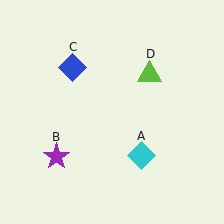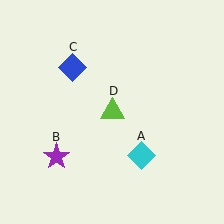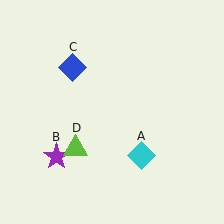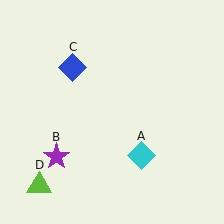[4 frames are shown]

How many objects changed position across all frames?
1 object changed position: lime triangle (object D).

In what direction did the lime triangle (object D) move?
The lime triangle (object D) moved down and to the left.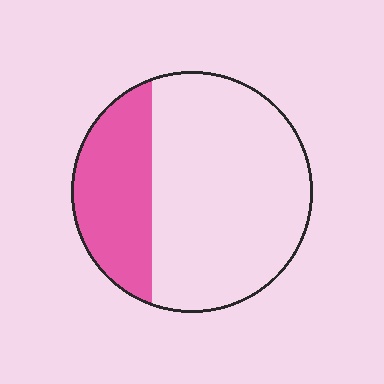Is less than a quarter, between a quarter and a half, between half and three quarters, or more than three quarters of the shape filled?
Between a quarter and a half.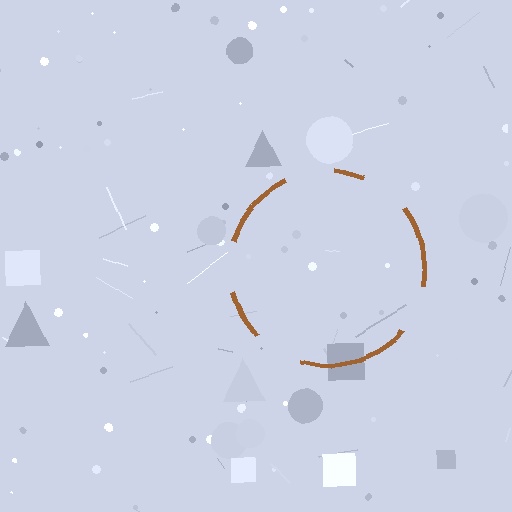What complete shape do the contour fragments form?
The contour fragments form a circle.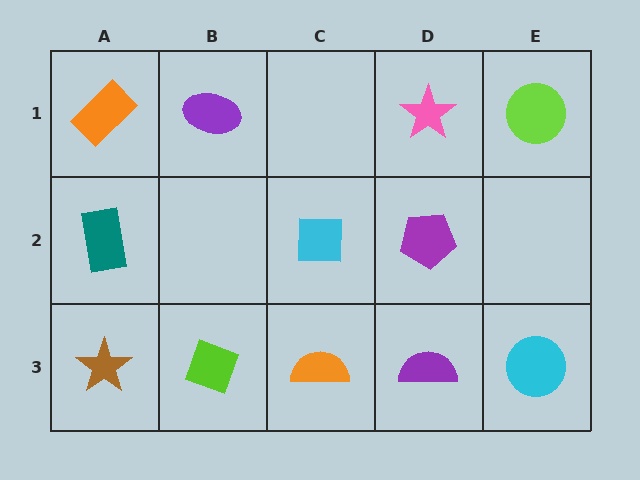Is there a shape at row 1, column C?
No, that cell is empty.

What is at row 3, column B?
A lime diamond.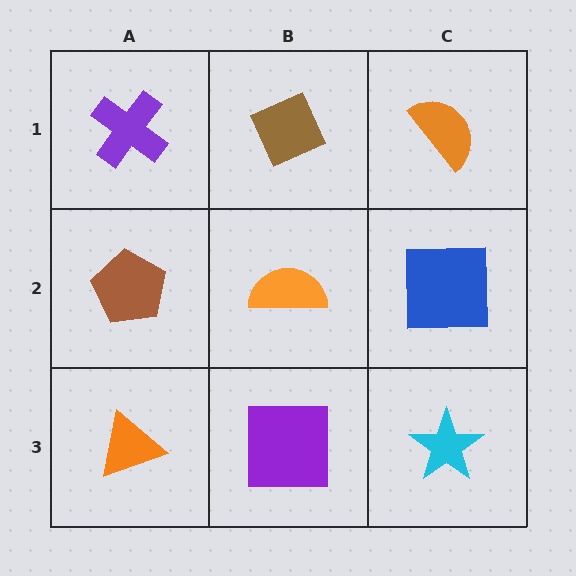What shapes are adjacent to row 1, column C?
A blue square (row 2, column C), a brown diamond (row 1, column B).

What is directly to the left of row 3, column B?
An orange triangle.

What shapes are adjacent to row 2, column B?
A brown diamond (row 1, column B), a purple square (row 3, column B), a brown pentagon (row 2, column A), a blue square (row 2, column C).